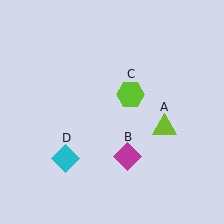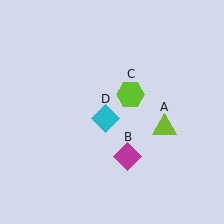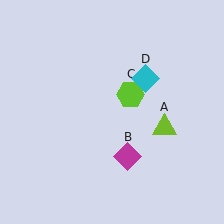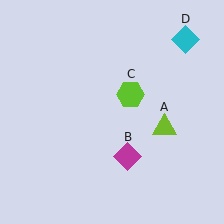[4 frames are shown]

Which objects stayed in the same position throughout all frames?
Lime triangle (object A) and magenta diamond (object B) and lime hexagon (object C) remained stationary.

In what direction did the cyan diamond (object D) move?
The cyan diamond (object D) moved up and to the right.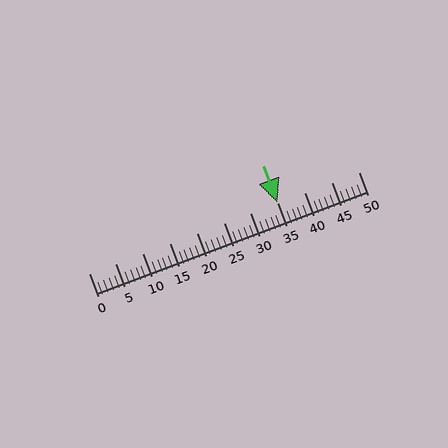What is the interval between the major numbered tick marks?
The major tick marks are spaced 5 units apart.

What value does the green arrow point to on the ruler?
The green arrow points to approximately 35.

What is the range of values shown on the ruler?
The ruler shows values from 0 to 50.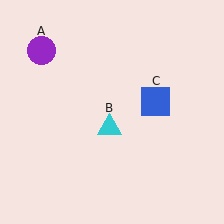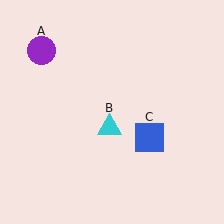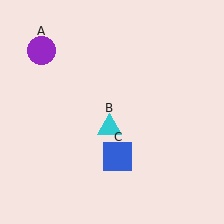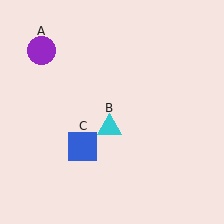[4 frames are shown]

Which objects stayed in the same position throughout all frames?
Purple circle (object A) and cyan triangle (object B) remained stationary.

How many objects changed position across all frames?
1 object changed position: blue square (object C).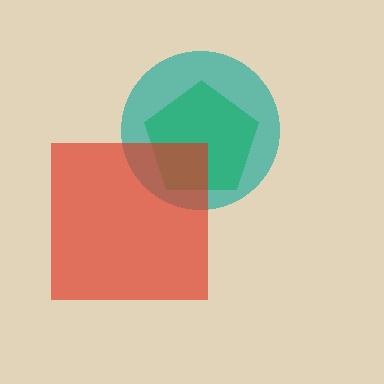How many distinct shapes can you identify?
There are 3 distinct shapes: a green pentagon, a teal circle, a red square.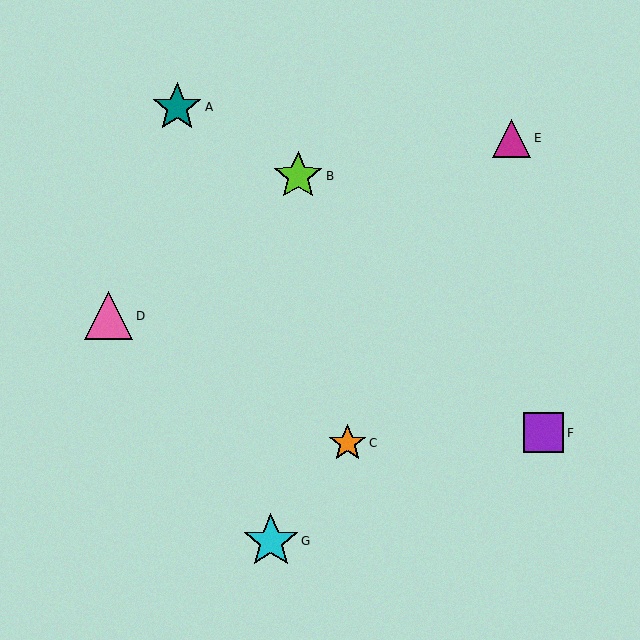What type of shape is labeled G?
Shape G is a cyan star.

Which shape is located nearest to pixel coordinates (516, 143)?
The magenta triangle (labeled E) at (512, 138) is nearest to that location.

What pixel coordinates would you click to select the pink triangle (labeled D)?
Click at (108, 316) to select the pink triangle D.